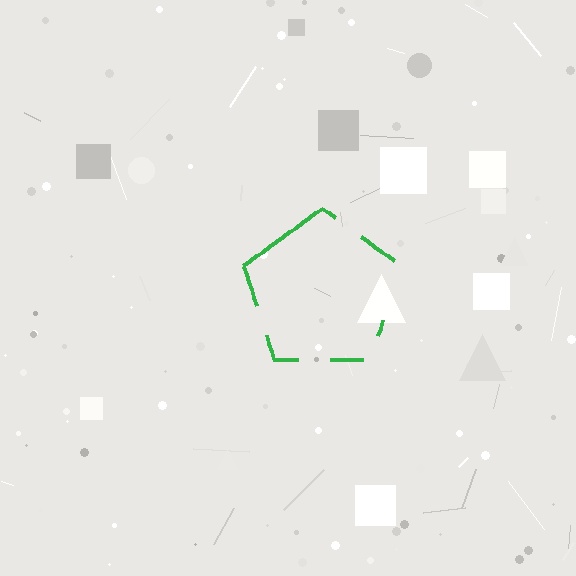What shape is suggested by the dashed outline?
The dashed outline suggests a pentagon.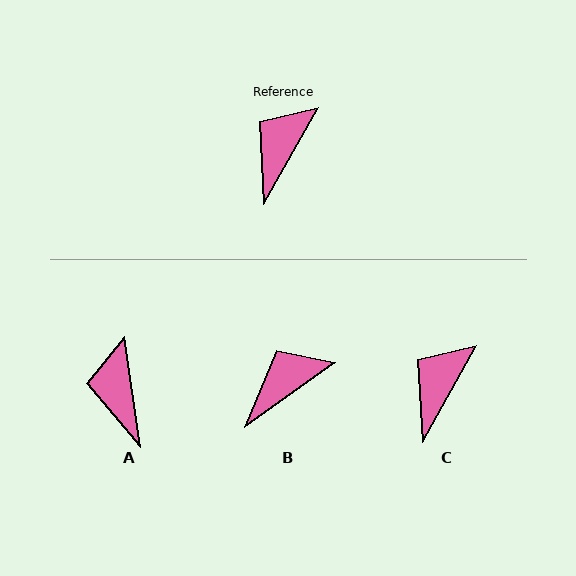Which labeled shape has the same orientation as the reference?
C.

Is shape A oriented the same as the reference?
No, it is off by about 37 degrees.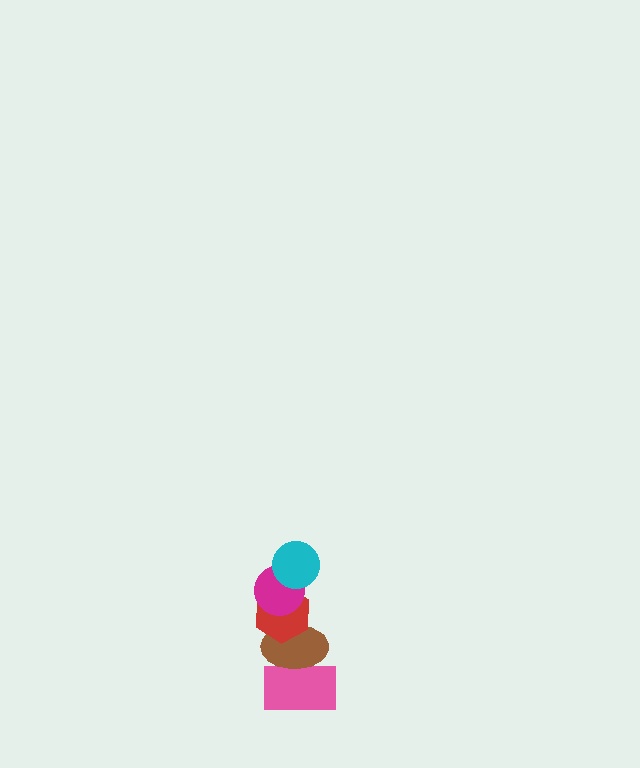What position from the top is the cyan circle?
The cyan circle is 1st from the top.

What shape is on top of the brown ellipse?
The red hexagon is on top of the brown ellipse.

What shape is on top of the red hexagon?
The magenta circle is on top of the red hexagon.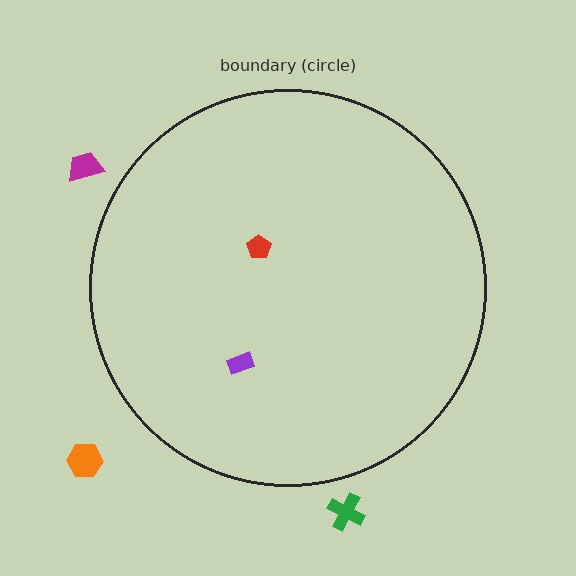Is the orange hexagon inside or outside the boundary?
Outside.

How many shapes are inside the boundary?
2 inside, 3 outside.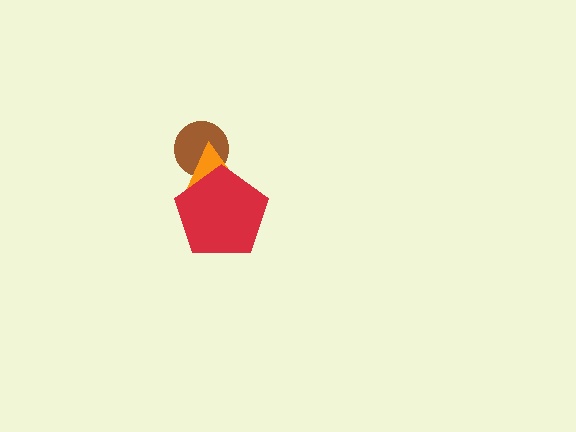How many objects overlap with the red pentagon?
2 objects overlap with the red pentagon.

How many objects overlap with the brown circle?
2 objects overlap with the brown circle.